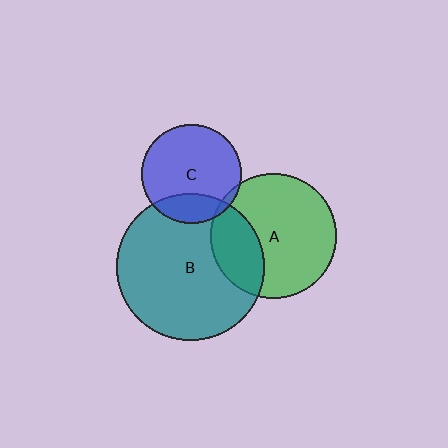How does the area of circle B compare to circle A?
Approximately 1.4 times.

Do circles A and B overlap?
Yes.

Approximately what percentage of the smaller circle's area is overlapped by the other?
Approximately 25%.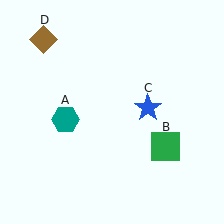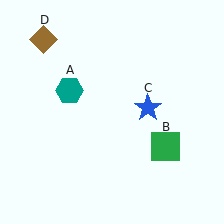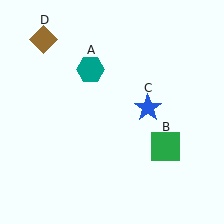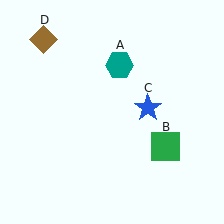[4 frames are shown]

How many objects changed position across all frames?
1 object changed position: teal hexagon (object A).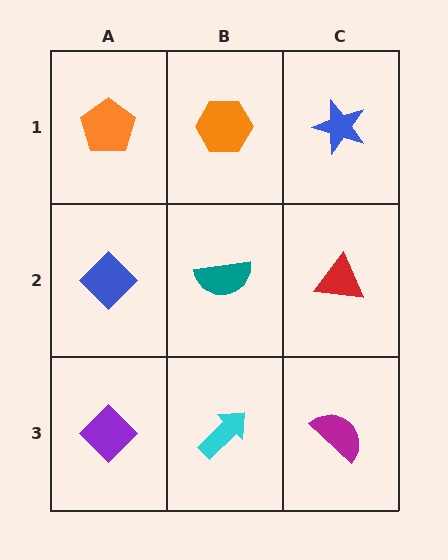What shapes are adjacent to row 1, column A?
A blue diamond (row 2, column A), an orange hexagon (row 1, column B).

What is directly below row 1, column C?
A red triangle.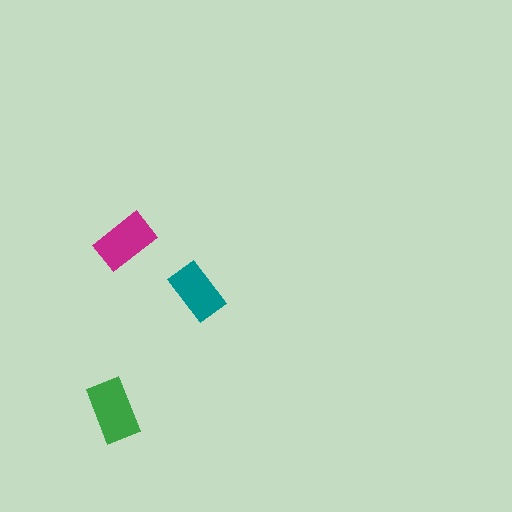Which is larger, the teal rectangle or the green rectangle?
The green one.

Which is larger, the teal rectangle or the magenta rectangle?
The magenta one.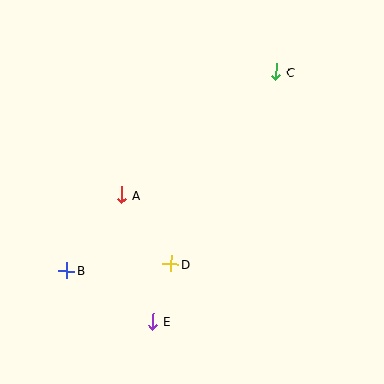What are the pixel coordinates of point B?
Point B is at (67, 271).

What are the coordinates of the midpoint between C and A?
The midpoint between C and A is at (199, 133).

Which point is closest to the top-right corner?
Point C is closest to the top-right corner.